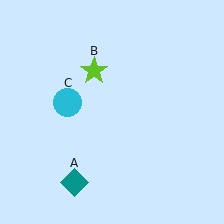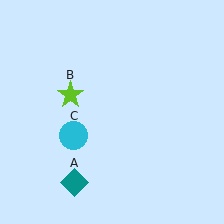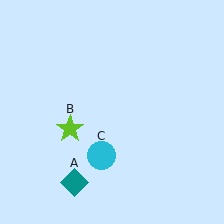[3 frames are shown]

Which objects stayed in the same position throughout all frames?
Teal diamond (object A) remained stationary.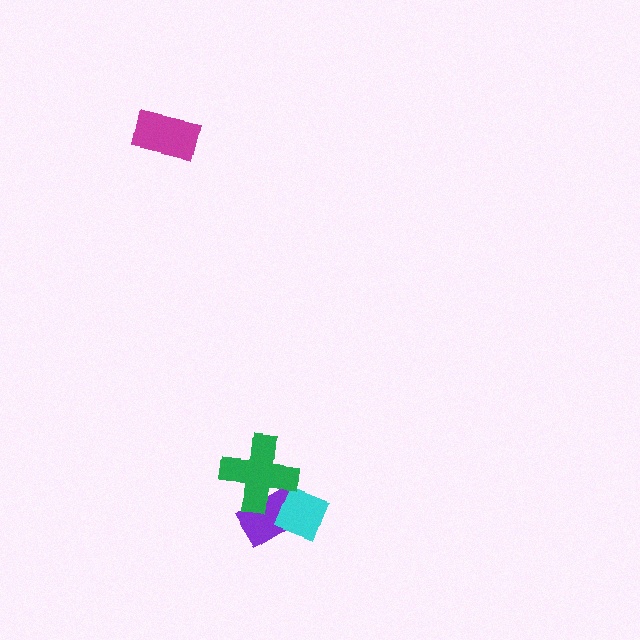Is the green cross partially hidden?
No, no other shape covers it.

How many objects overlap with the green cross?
2 objects overlap with the green cross.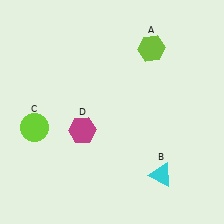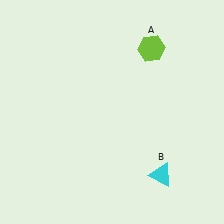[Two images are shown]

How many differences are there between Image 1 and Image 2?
There are 2 differences between the two images.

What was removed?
The lime circle (C), the magenta hexagon (D) were removed in Image 2.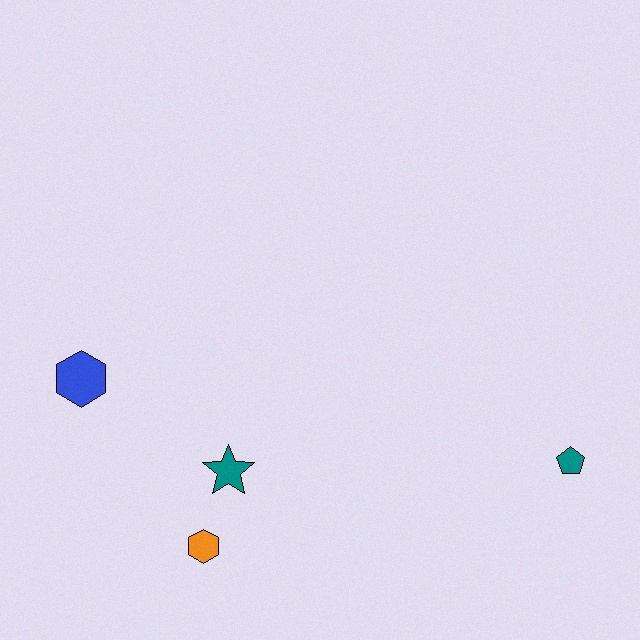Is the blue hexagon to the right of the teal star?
No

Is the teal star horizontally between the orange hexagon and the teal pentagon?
Yes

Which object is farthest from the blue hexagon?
The teal pentagon is farthest from the blue hexagon.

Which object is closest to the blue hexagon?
The teal star is closest to the blue hexagon.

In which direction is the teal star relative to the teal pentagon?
The teal star is to the left of the teal pentagon.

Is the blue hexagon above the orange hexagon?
Yes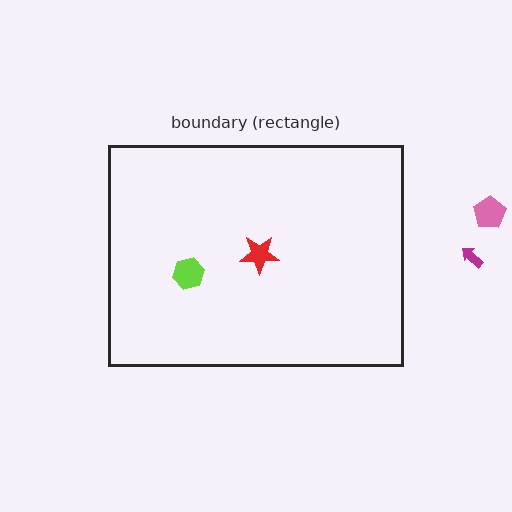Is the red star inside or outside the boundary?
Inside.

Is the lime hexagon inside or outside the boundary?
Inside.